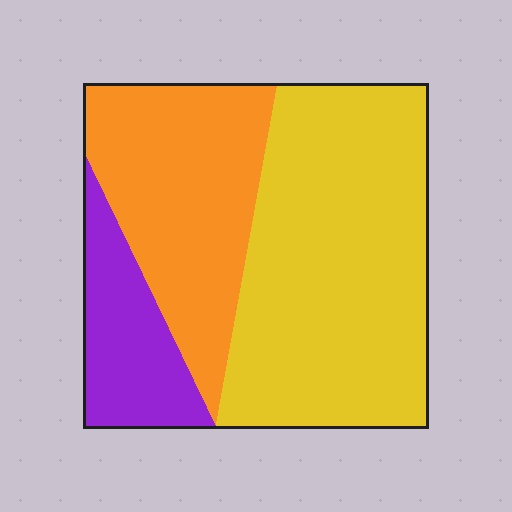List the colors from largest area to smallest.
From largest to smallest: yellow, orange, purple.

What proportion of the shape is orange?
Orange takes up about one third (1/3) of the shape.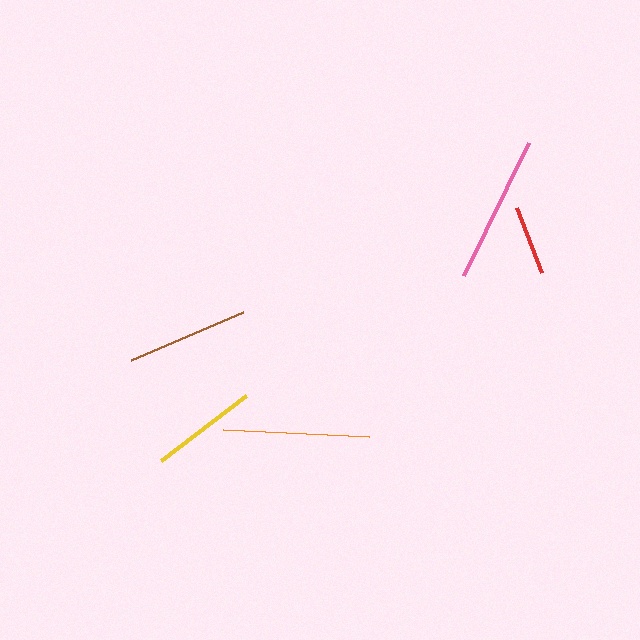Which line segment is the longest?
The pink line is the longest at approximately 148 pixels.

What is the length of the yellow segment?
The yellow segment is approximately 107 pixels long.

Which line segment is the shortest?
The red line is the shortest at approximately 69 pixels.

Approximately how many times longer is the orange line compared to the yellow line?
The orange line is approximately 1.4 times the length of the yellow line.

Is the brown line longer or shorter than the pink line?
The pink line is longer than the brown line.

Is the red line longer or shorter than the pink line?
The pink line is longer than the red line.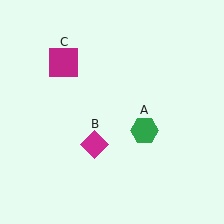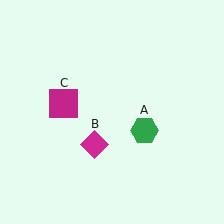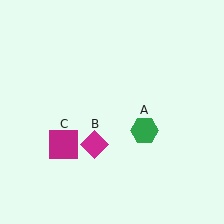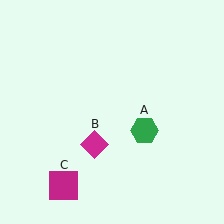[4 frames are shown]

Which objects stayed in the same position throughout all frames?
Green hexagon (object A) and magenta diamond (object B) remained stationary.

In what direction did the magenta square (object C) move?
The magenta square (object C) moved down.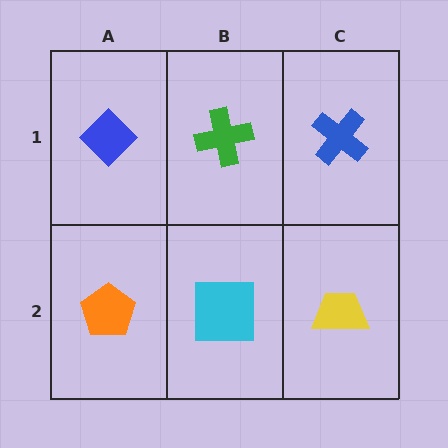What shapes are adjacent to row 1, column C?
A yellow trapezoid (row 2, column C), a green cross (row 1, column B).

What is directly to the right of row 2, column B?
A yellow trapezoid.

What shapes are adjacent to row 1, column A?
An orange pentagon (row 2, column A), a green cross (row 1, column B).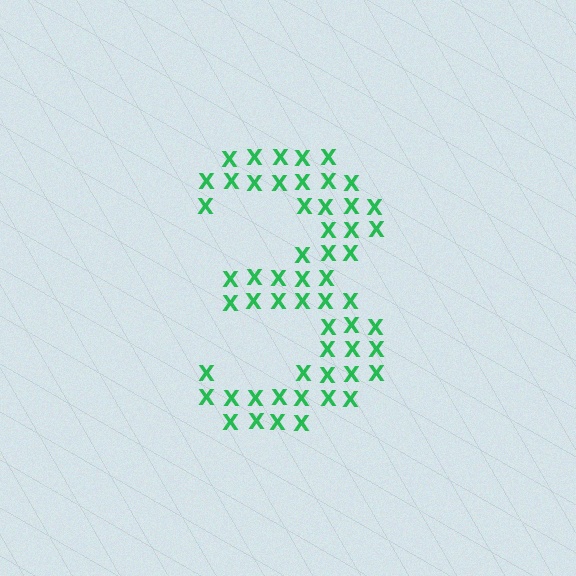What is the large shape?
The large shape is the digit 3.